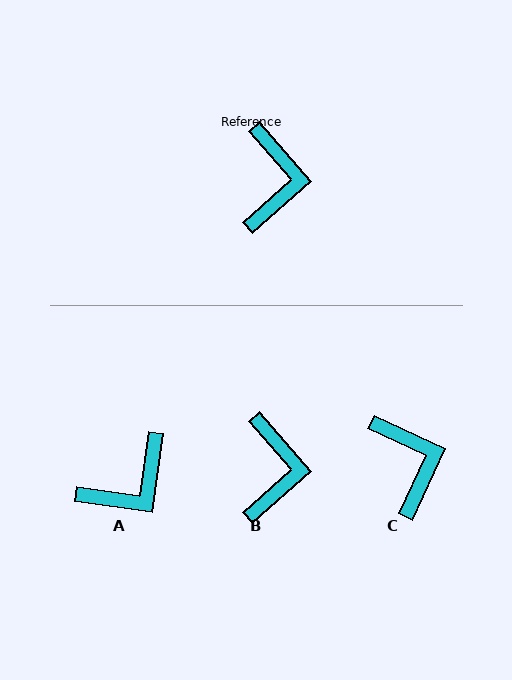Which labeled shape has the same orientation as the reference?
B.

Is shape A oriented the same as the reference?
No, it is off by about 49 degrees.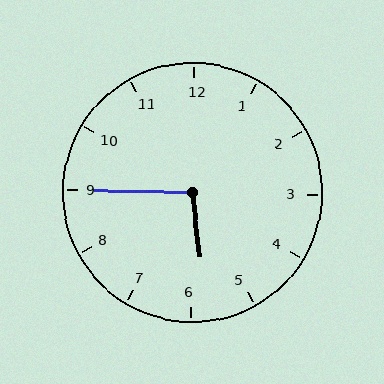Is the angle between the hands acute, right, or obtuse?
It is obtuse.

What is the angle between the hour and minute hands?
Approximately 98 degrees.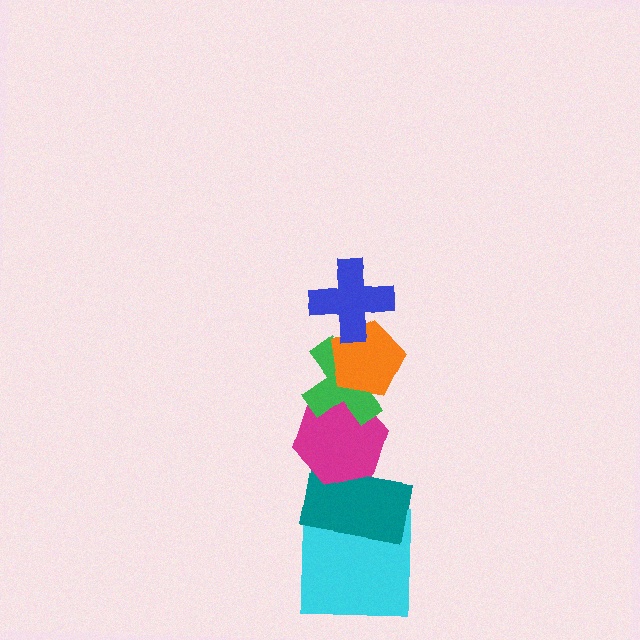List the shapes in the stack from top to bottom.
From top to bottom: the blue cross, the orange pentagon, the green cross, the magenta hexagon, the teal rectangle, the cyan square.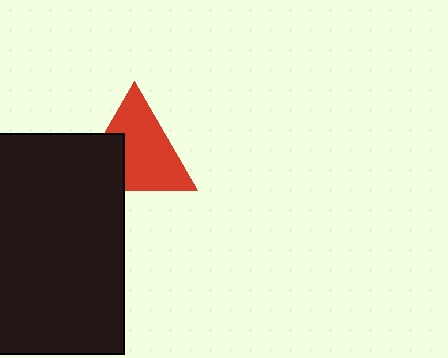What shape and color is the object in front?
The object in front is a black rectangle.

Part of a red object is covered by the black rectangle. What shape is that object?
It is a triangle.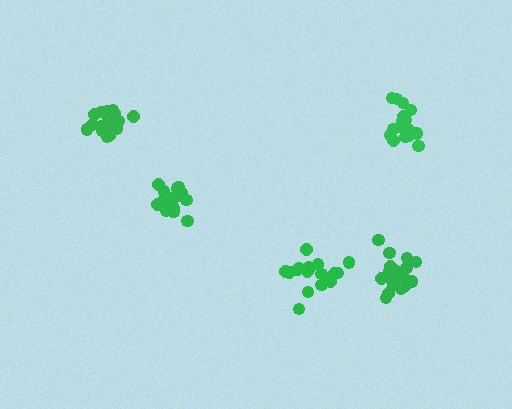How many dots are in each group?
Group 1: 19 dots, Group 2: 17 dots, Group 3: 16 dots, Group 4: 19 dots, Group 5: 19 dots (90 total).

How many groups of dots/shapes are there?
There are 5 groups.